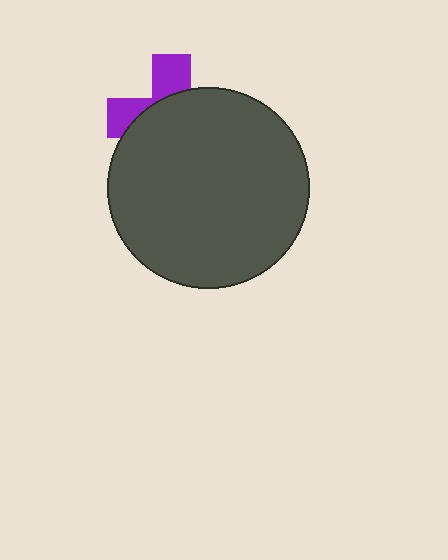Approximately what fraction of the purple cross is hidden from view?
Roughly 67% of the purple cross is hidden behind the dark gray circle.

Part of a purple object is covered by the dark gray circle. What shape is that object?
It is a cross.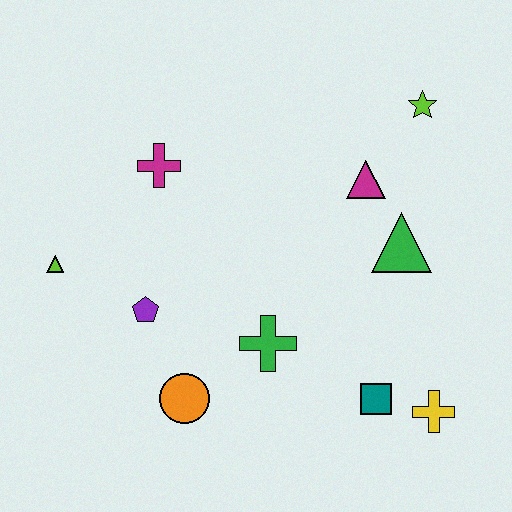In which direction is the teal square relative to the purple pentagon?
The teal square is to the right of the purple pentagon.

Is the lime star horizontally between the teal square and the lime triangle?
No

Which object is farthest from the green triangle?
The lime triangle is farthest from the green triangle.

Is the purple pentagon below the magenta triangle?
Yes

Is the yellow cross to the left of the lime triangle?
No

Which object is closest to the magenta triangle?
The green triangle is closest to the magenta triangle.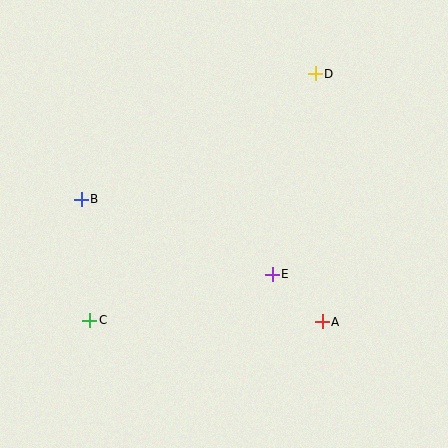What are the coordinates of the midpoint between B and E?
The midpoint between B and E is at (177, 237).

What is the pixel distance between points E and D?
The distance between E and D is 205 pixels.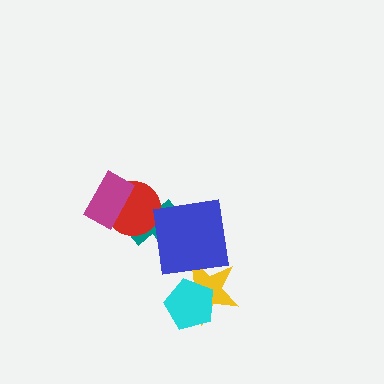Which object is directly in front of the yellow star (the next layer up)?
The blue square is directly in front of the yellow star.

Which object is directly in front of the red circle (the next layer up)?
The magenta rectangle is directly in front of the red circle.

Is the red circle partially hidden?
Yes, it is partially covered by another shape.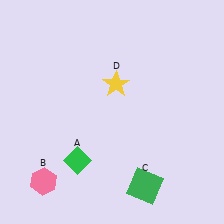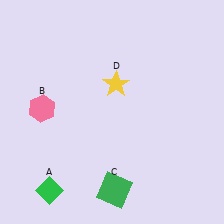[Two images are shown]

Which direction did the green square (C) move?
The green square (C) moved left.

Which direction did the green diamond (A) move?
The green diamond (A) moved down.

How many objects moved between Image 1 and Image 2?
3 objects moved between the two images.